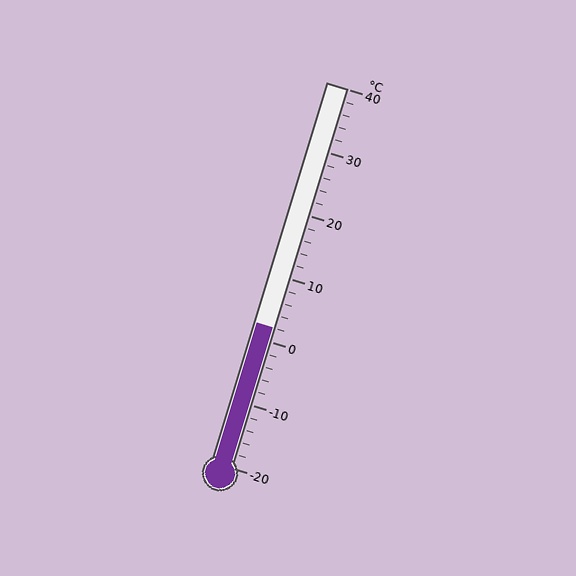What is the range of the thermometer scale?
The thermometer scale ranges from -20°C to 40°C.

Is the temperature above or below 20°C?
The temperature is below 20°C.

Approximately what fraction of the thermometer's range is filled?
The thermometer is filled to approximately 35% of its range.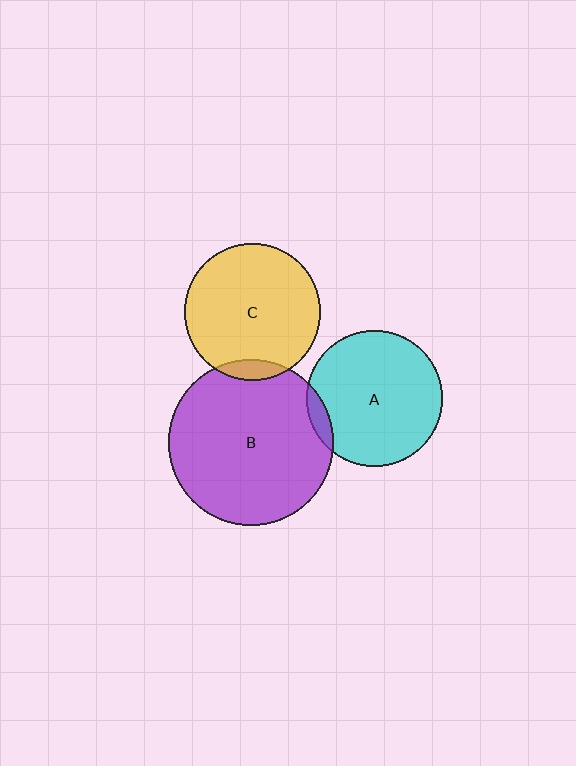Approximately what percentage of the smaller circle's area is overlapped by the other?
Approximately 5%.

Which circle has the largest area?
Circle B (purple).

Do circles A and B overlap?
Yes.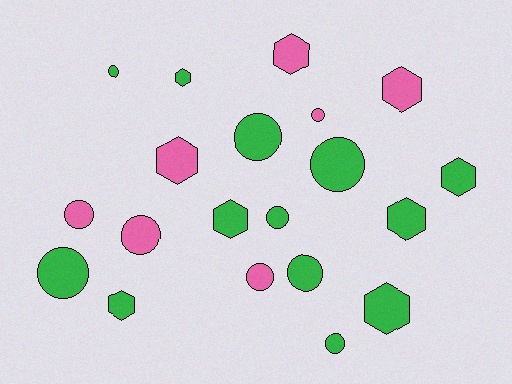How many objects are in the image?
There are 20 objects.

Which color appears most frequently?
Green, with 13 objects.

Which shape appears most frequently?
Circle, with 11 objects.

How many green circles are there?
There are 7 green circles.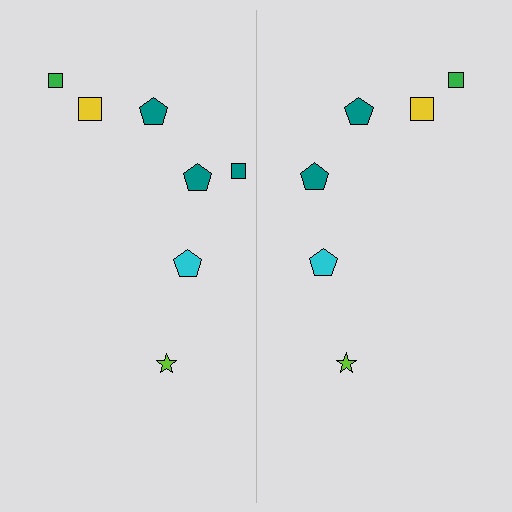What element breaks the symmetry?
A teal square is missing from the right side.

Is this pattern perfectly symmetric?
No, the pattern is not perfectly symmetric. A teal square is missing from the right side.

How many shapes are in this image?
There are 13 shapes in this image.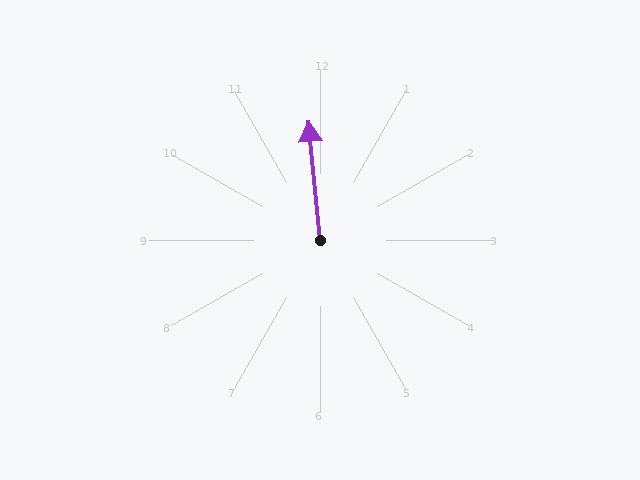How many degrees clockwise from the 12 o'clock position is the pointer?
Approximately 355 degrees.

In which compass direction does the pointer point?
North.